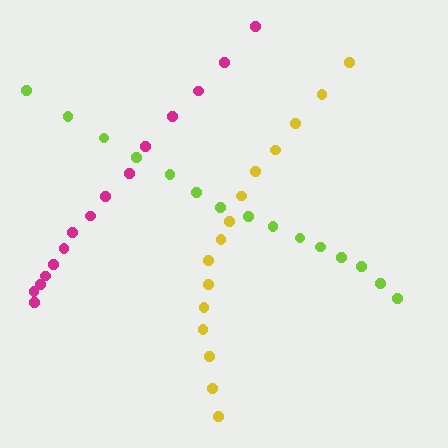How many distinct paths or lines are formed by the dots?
There are 3 distinct paths.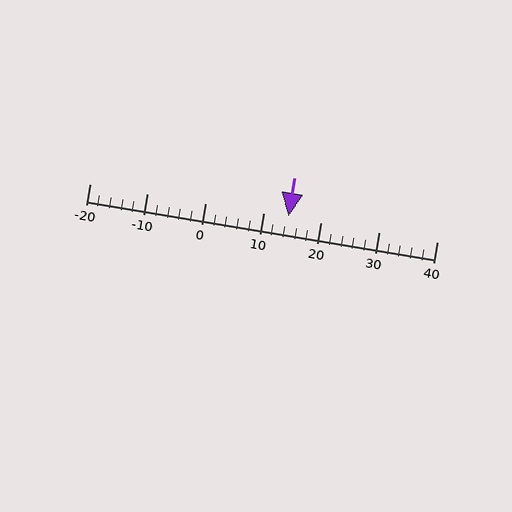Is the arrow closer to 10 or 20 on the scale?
The arrow is closer to 10.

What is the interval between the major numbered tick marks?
The major tick marks are spaced 10 units apart.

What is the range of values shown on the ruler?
The ruler shows values from -20 to 40.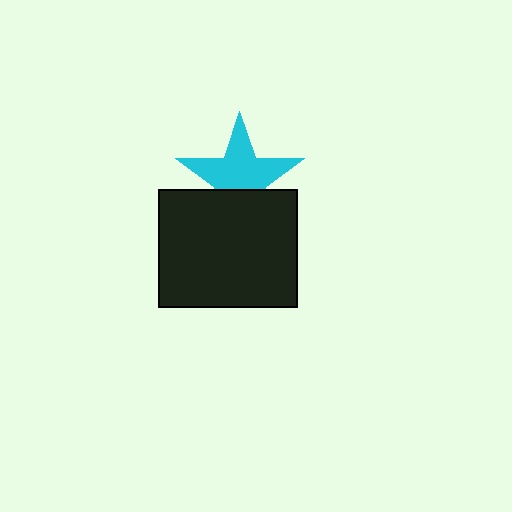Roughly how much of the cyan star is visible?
Most of it is visible (roughly 66%).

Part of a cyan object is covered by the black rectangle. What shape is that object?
It is a star.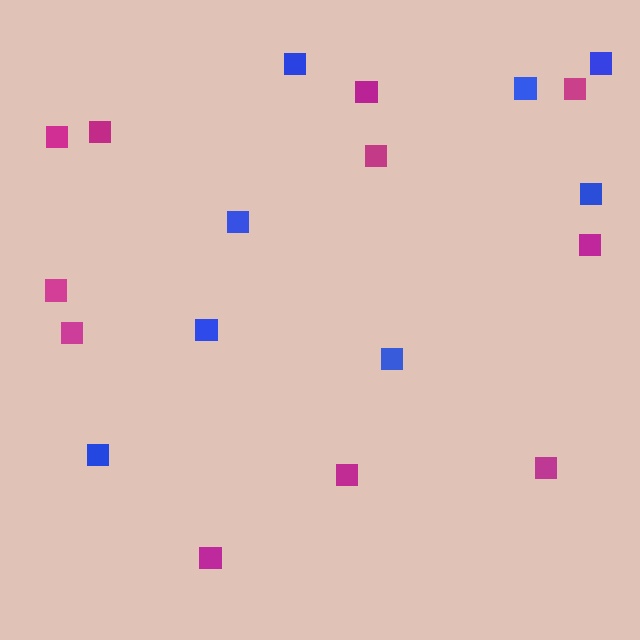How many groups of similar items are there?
There are 2 groups: one group of blue squares (8) and one group of magenta squares (11).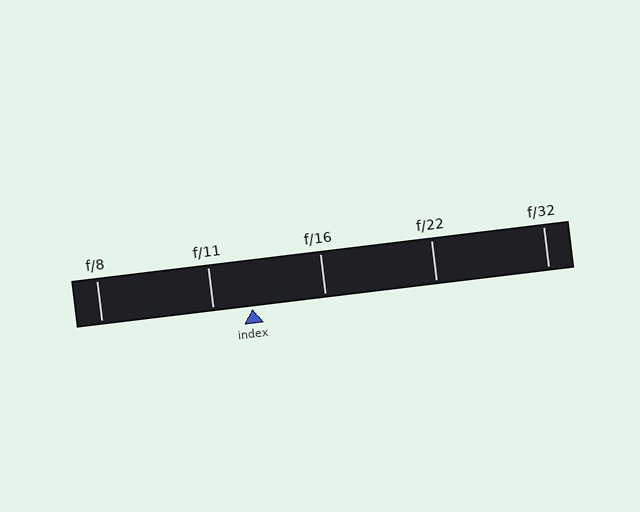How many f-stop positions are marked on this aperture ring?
There are 5 f-stop positions marked.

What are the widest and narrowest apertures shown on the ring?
The widest aperture shown is f/8 and the narrowest is f/32.